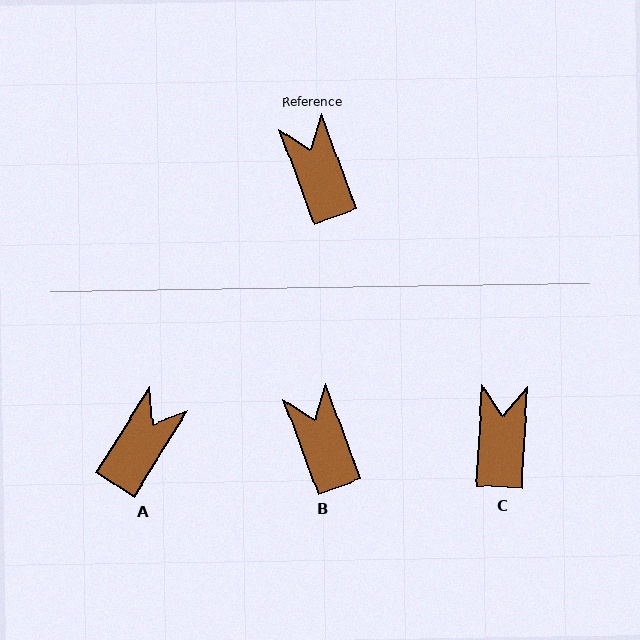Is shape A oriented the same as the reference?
No, it is off by about 52 degrees.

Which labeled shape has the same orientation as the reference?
B.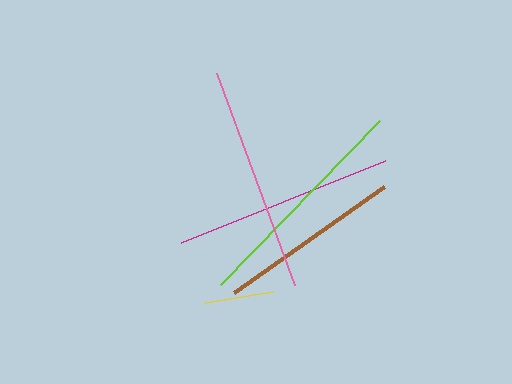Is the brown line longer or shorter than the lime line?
The lime line is longer than the brown line.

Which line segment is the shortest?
The yellow line is the shortest at approximately 68 pixels.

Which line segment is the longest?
The lime line is the longest at approximately 229 pixels.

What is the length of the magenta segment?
The magenta segment is approximately 221 pixels long.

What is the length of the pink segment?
The pink segment is approximately 226 pixels long.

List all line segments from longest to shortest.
From longest to shortest: lime, pink, magenta, brown, yellow.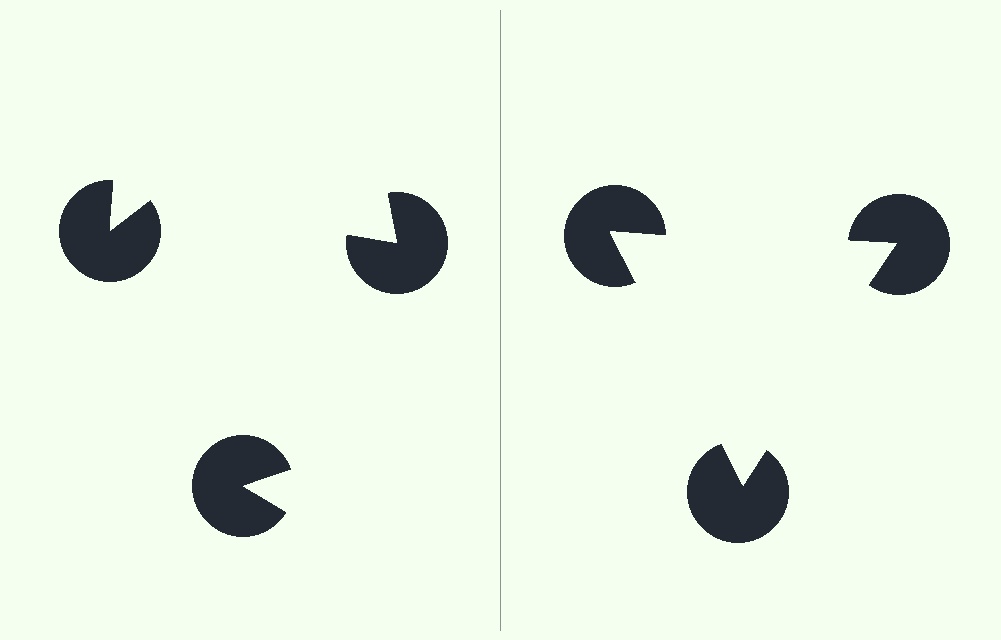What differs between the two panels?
The pac-man discs are positioned identically on both sides; only the wedge orientations differ. On the right they align to a triangle; on the left they are misaligned.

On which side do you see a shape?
An illusory triangle appears on the right side. On the left side the wedge cuts are rotated, so no coherent shape forms.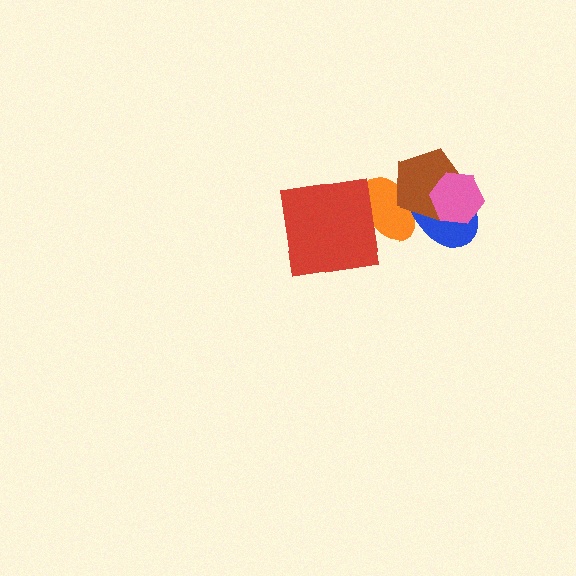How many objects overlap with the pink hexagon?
2 objects overlap with the pink hexagon.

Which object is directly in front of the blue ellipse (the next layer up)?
The brown pentagon is directly in front of the blue ellipse.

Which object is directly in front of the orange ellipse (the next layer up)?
The blue ellipse is directly in front of the orange ellipse.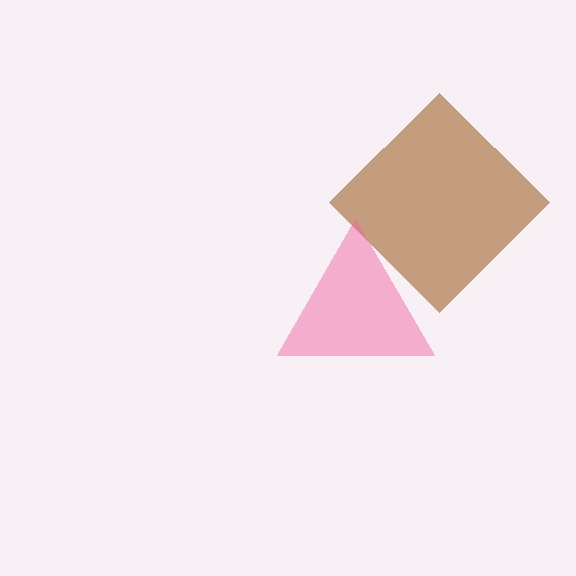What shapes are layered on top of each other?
The layered shapes are: a brown diamond, a pink triangle.